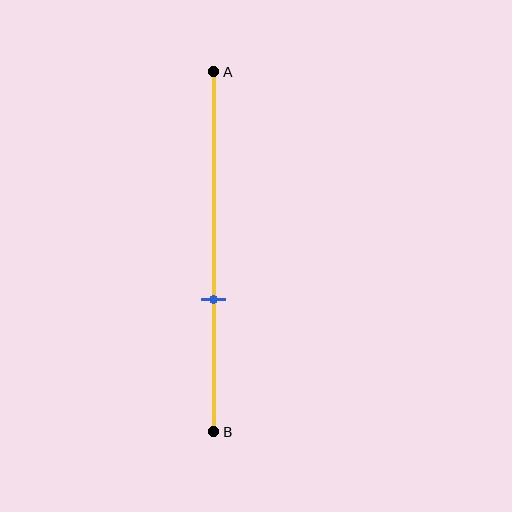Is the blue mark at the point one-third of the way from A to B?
No, the mark is at about 65% from A, not at the 33% one-third point.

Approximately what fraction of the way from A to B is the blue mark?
The blue mark is approximately 65% of the way from A to B.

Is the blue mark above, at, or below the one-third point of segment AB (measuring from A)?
The blue mark is below the one-third point of segment AB.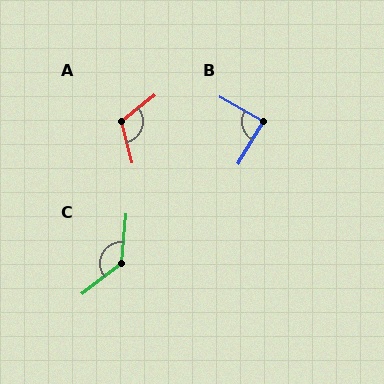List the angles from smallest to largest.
B (89°), A (115°), C (133°).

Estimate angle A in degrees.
Approximately 115 degrees.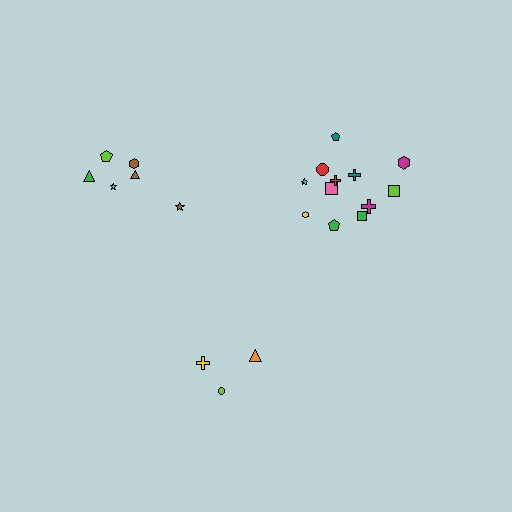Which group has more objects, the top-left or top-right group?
The top-right group.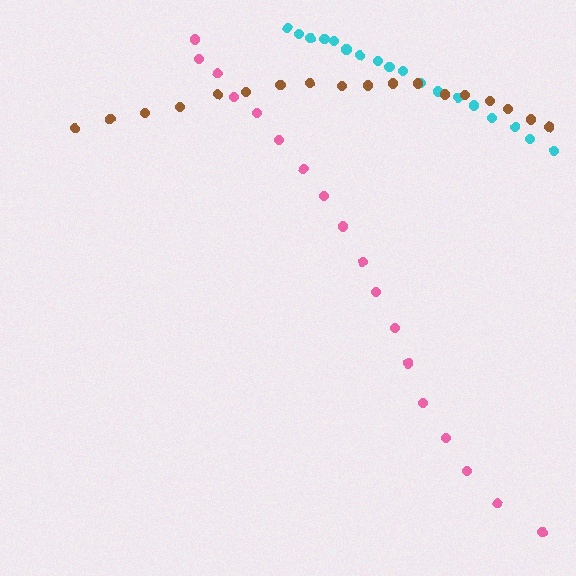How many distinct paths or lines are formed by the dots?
There are 3 distinct paths.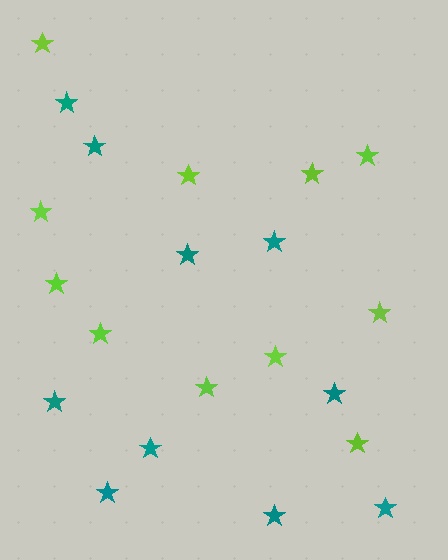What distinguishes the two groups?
There are 2 groups: one group of lime stars (11) and one group of teal stars (10).